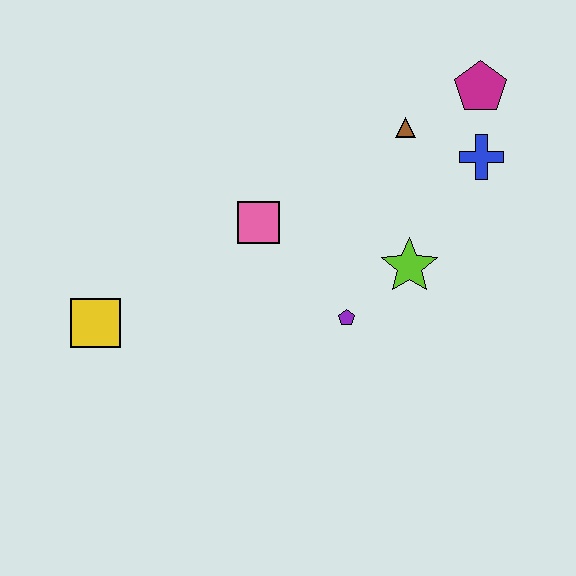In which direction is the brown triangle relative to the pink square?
The brown triangle is to the right of the pink square.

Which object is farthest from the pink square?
The magenta pentagon is farthest from the pink square.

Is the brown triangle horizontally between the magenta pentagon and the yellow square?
Yes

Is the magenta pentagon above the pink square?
Yes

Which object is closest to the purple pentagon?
The lime star is closest to the purple pentagon.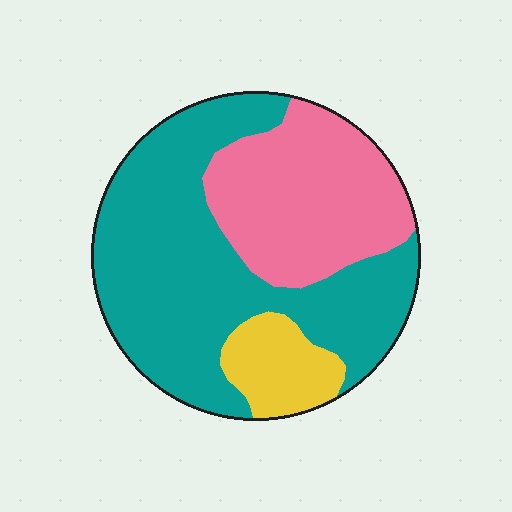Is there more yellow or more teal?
Teal.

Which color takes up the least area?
Yellow, at roughly 10%.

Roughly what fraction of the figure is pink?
Pink covers roughly 30% of the figure.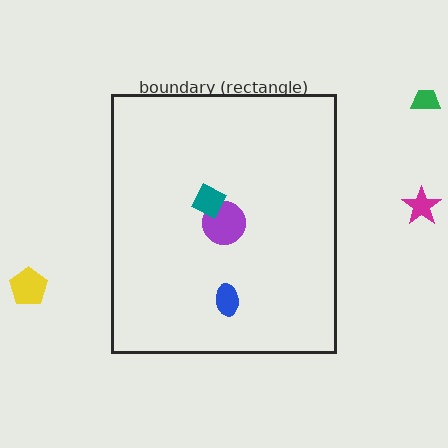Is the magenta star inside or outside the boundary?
Outside.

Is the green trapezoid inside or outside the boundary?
Outside.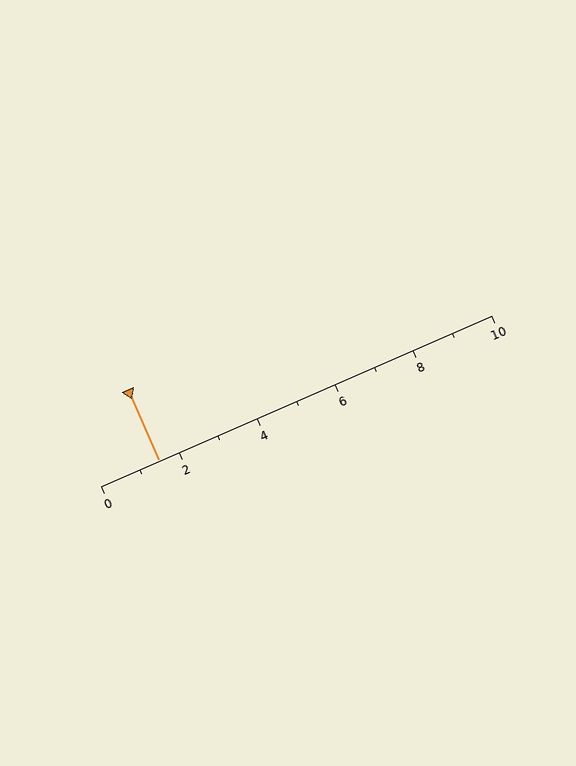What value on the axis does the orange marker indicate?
The marker indicates approximately 1.5.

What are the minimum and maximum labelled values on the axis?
The axis runs from 0 to 10.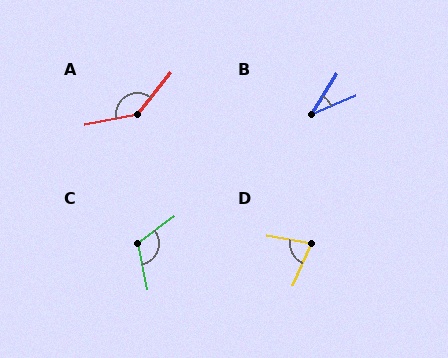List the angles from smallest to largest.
B (36°), D (76°), C (116°), A (139°).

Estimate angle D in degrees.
Approximately 76 degrees.